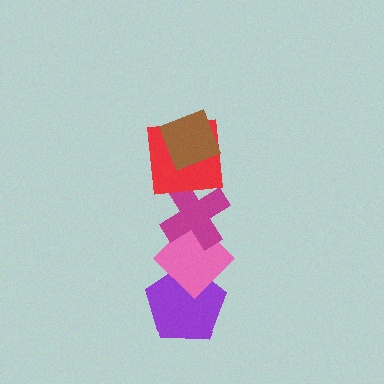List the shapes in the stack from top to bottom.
From top to bottom: the brown diamond, the red square, the magenta cross, the pink diamond, the purple pentagon.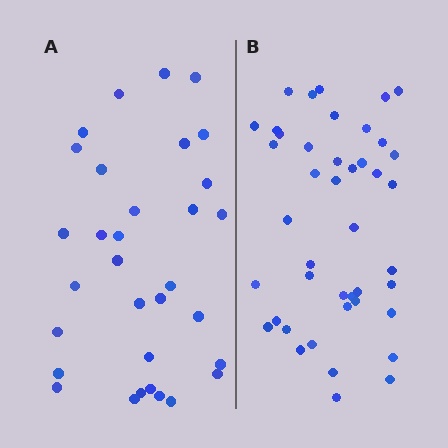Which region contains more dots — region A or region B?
Region B (the right region) has more dots.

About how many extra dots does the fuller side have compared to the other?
Region B has roughly 12 or so more dots than region A.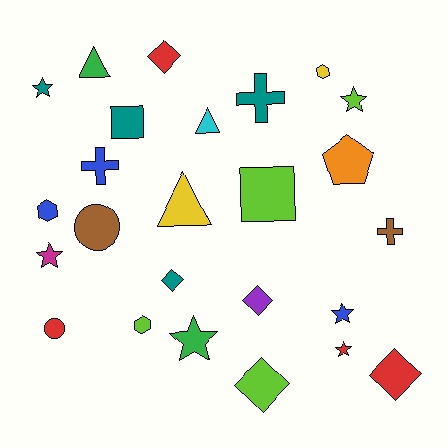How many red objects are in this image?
There are 4 red objects.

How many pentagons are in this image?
There is 1 pentagon.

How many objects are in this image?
There are 25 objects.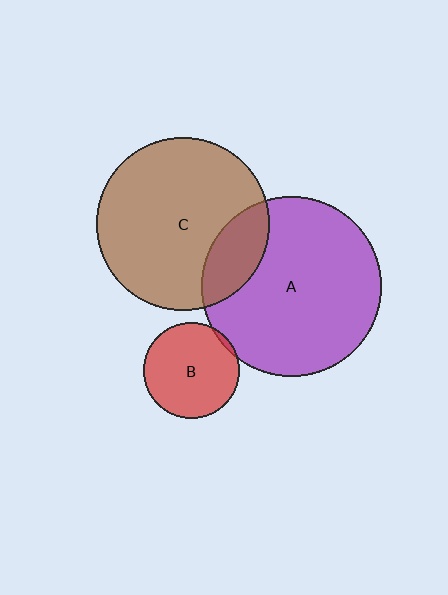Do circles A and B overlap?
Yes.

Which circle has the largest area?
Circle A (purple).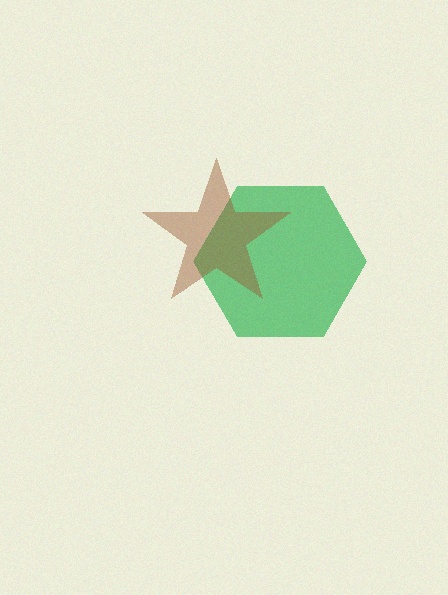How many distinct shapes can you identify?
There are 2 distinct shapes: a green hexagon, a brown star.